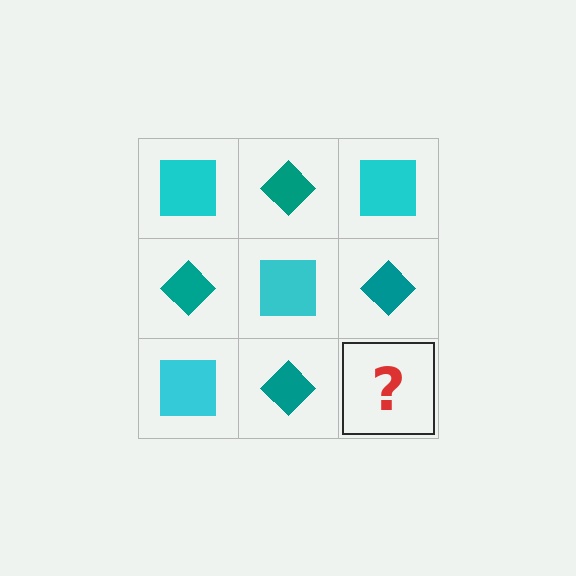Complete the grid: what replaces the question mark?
The question mark should be replaced with a cyan square.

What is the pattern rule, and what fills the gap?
The rule is that it alternates cyan square and teal diamond in a checkerboard pattern. The gap should be filled with a cyan square.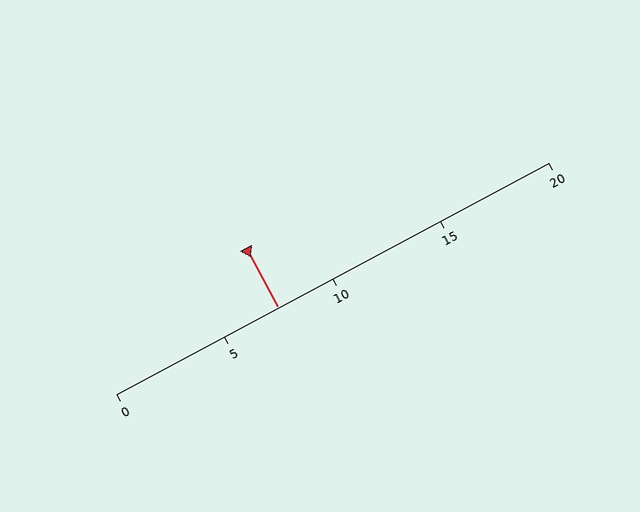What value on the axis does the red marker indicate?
The marker indicates approximately 7.5.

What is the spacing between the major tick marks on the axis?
The major ticks are spaced 5 apart.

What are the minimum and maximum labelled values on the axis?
The axis runs from 0 to 20.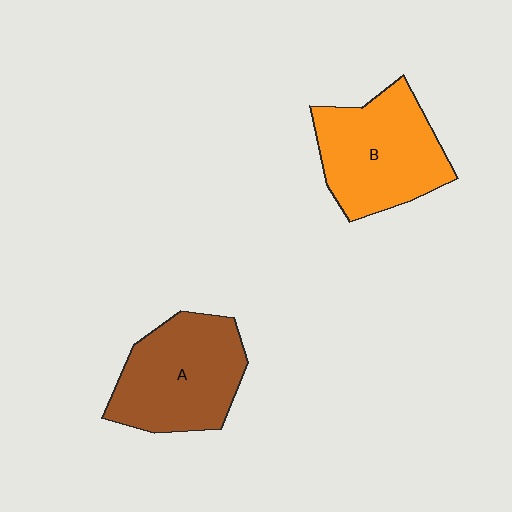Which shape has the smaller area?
Shape A (brown).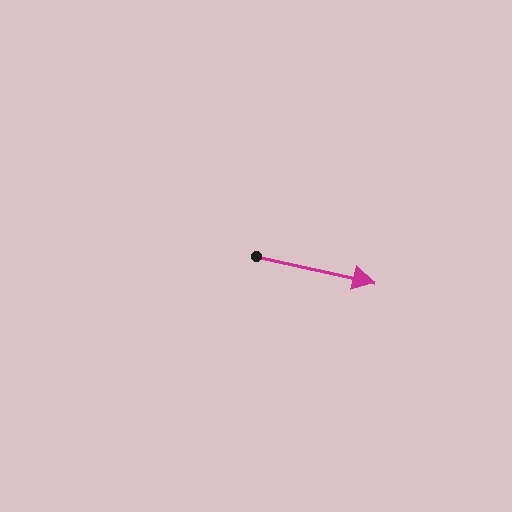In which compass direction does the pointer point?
East.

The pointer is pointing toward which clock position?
Roughly 3 o'clock.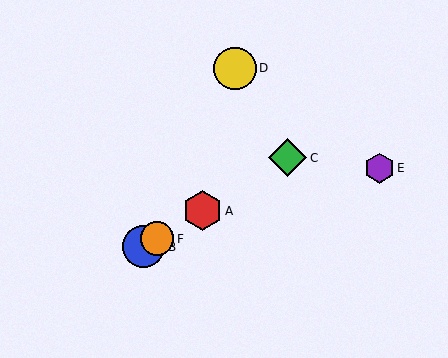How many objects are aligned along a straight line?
4 objects (A, B, C, F) are aligned along a straight line.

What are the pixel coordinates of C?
Object C is at (288, 158).